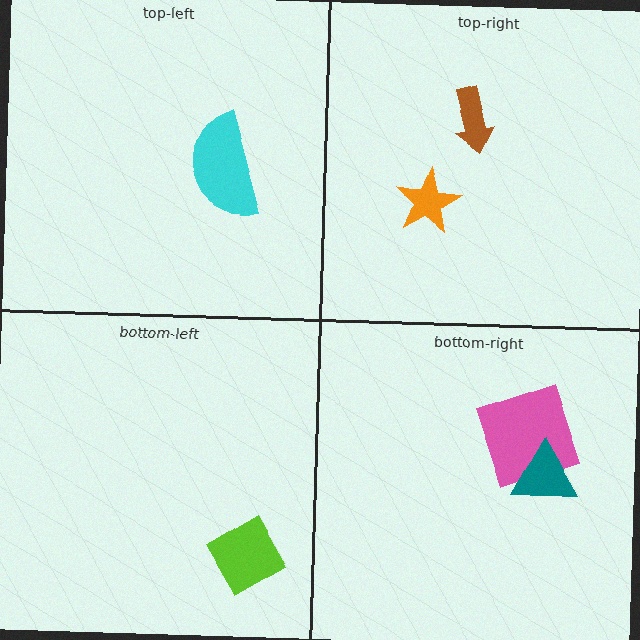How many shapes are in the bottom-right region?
2.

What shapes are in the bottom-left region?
The lime diamond.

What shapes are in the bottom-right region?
The pink square, the teal triangle.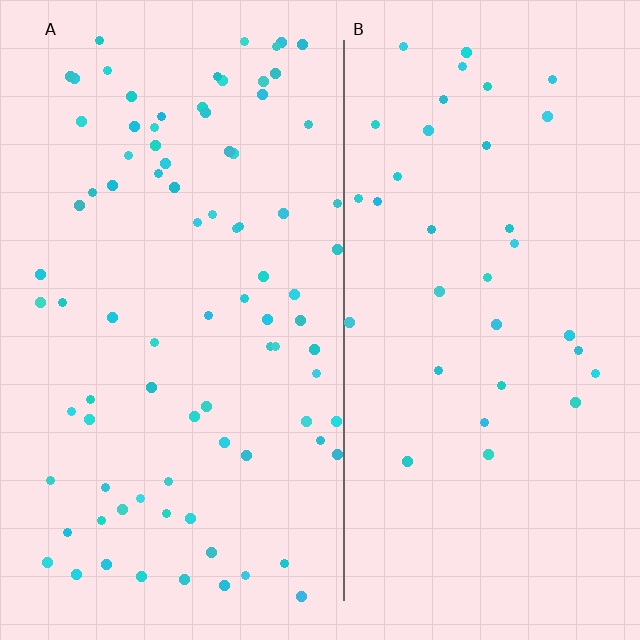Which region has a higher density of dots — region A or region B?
A (the left).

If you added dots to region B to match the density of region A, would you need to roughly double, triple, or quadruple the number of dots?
Approximately double.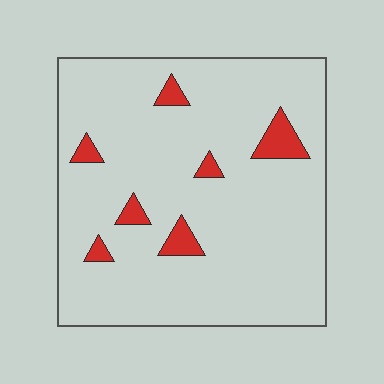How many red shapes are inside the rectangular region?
7.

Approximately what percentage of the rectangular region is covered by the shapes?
Approximately 10%.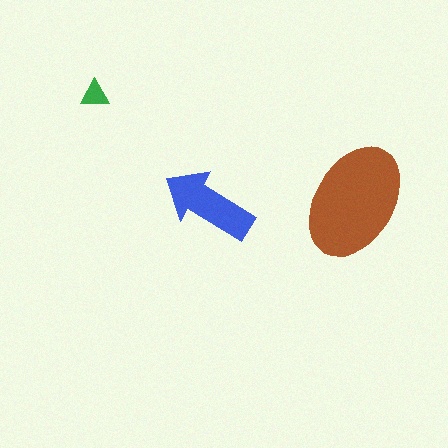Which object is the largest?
The brown ellipse.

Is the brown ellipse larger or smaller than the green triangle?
Larger.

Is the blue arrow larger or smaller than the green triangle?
Larger.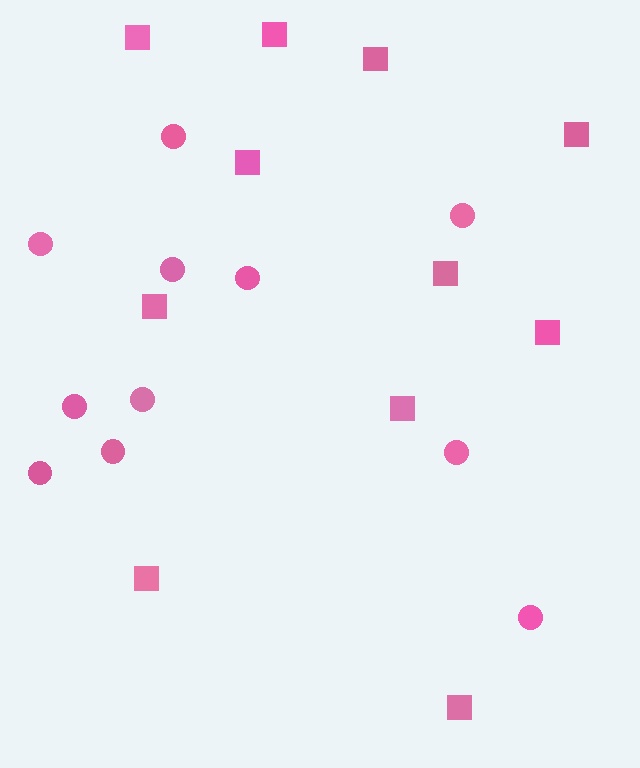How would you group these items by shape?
There are 2 groups: one group of circles (11) and one group of squares (11).